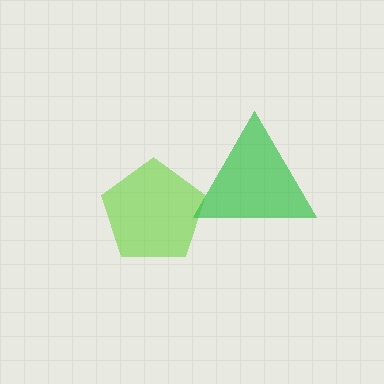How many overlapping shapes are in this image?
There are 2 overlapping shapes in the image.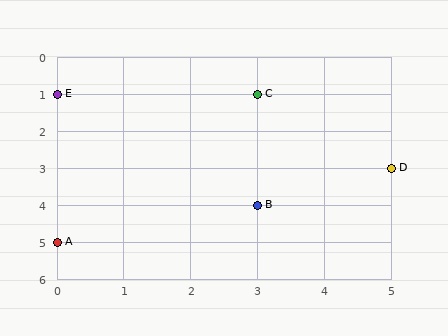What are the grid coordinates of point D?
Point D is at grid coordinates (5, 3).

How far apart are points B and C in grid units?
Points B and C are 3 rows apart.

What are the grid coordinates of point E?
Point E is at grid coordinates (0, 1).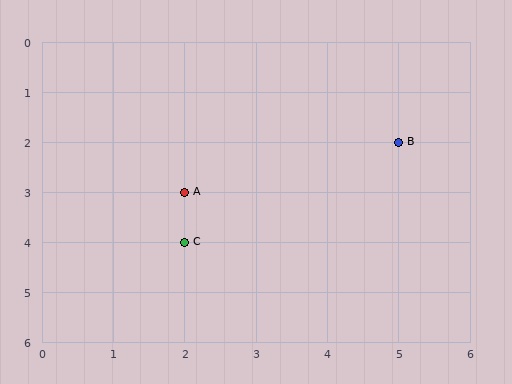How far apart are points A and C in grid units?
Points A and C are 1 row apart.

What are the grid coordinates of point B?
Point B is at grid coordinates (5, 2).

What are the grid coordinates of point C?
Point C is at grid coordinates (2, 4).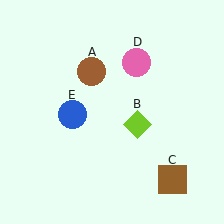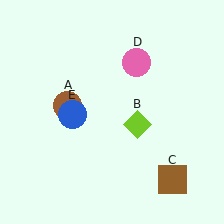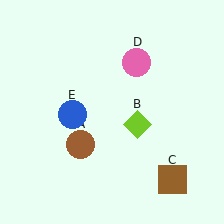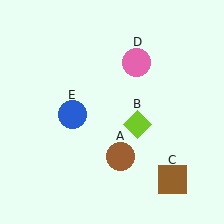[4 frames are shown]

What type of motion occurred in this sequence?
The brown circle (object A) rotated counterclockwise around the center of the scene.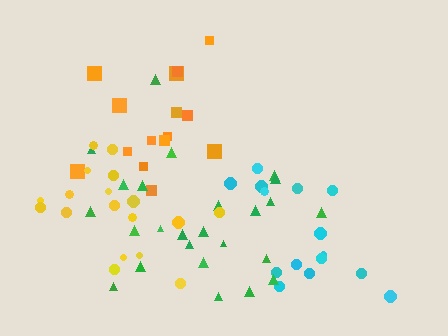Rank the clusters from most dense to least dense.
orange, yellow, cyan, green.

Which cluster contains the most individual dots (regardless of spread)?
Green (25).